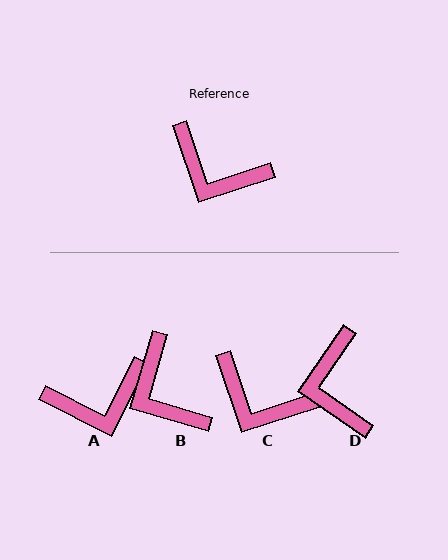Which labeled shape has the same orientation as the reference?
C.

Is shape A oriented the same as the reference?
No, it is off by about 45 degrees.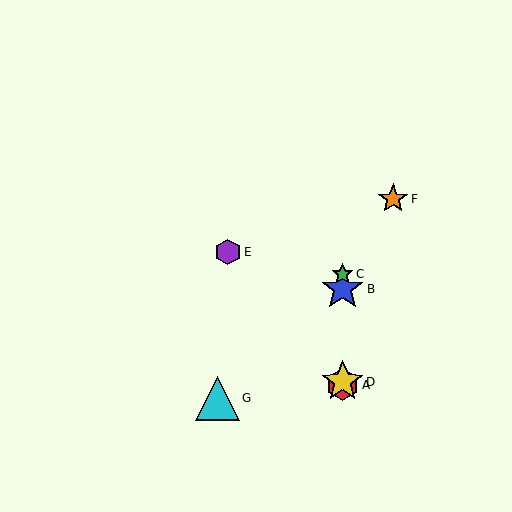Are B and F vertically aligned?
No, B is at x≈343 and F is at x≈393.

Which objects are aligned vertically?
Objects A, B, C, D are aligned vertically.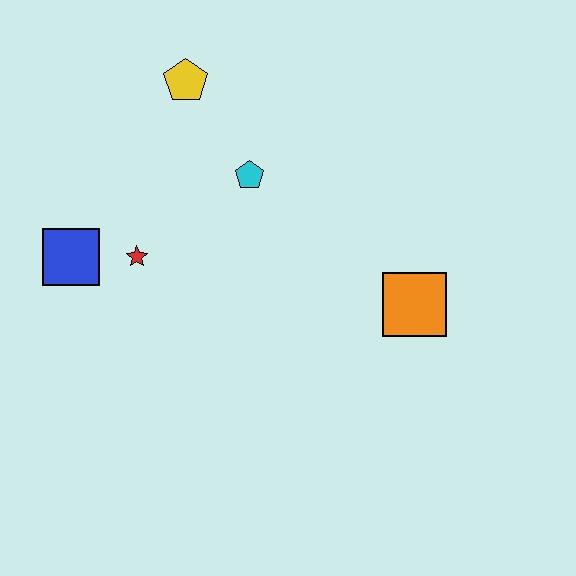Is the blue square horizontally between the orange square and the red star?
No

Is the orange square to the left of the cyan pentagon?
No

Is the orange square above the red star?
No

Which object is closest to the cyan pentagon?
The yellow pentagon is closest to the cyan pentagon.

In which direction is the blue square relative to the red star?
The blue square is to the left of the red star.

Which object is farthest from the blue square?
The orange square is farthest from the blue square.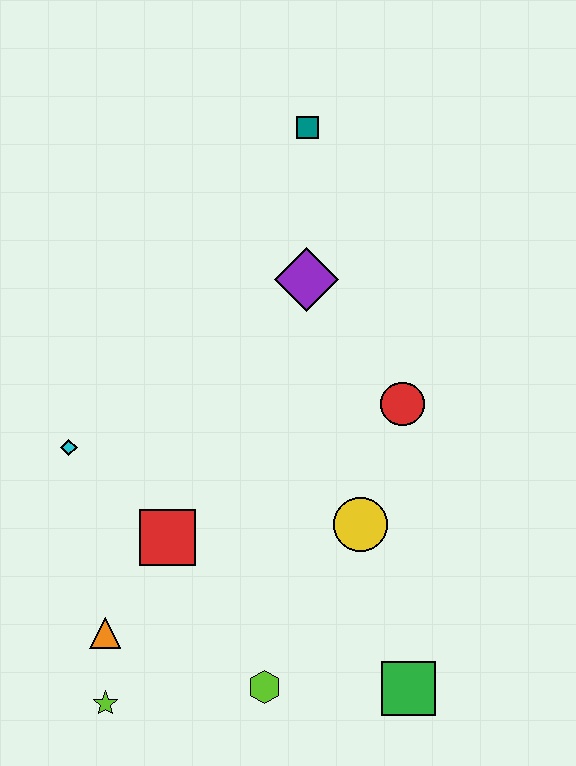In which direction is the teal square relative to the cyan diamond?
The teal square is above the cyan diamond.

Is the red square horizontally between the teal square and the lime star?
Yes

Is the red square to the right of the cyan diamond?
Yes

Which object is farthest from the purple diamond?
The lime star is farthest from the purple diamond.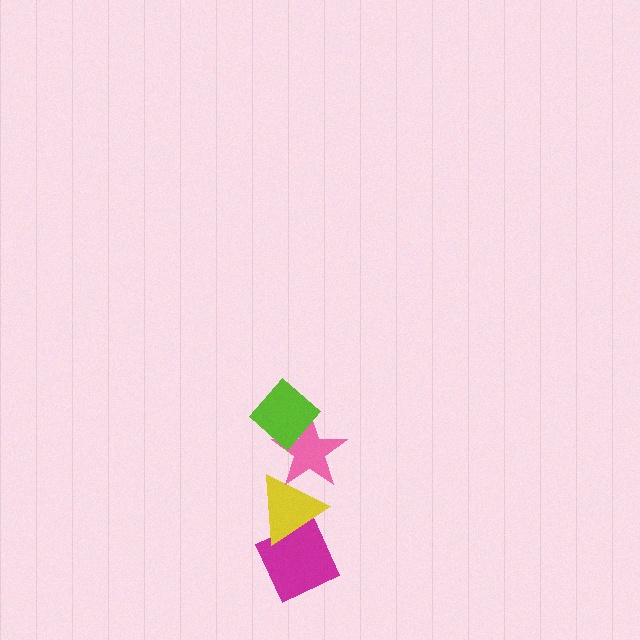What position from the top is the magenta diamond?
The magenta diamond is 4th from the top.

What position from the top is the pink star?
The pink star is 2nd from the top.